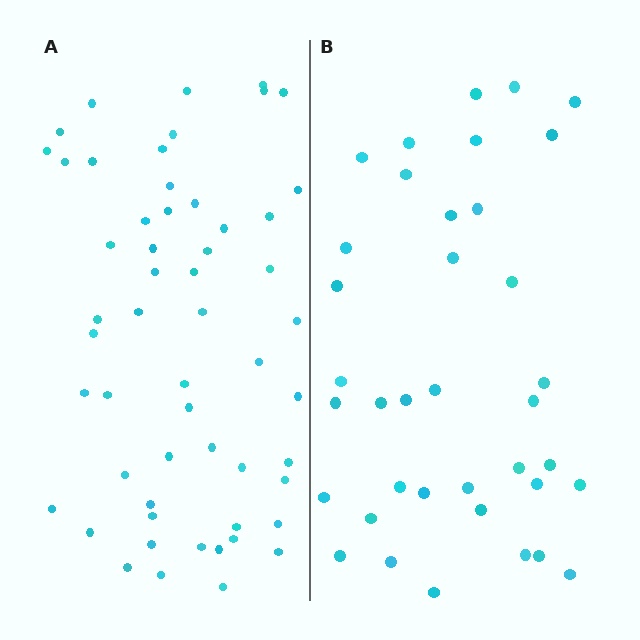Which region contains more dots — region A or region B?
Region A (the left region) has more dots.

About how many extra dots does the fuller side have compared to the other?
Region A has approximately 20 more dots than region B.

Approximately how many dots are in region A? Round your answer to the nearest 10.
About 60 dots. (The exact count is 55, which rounds to 60.)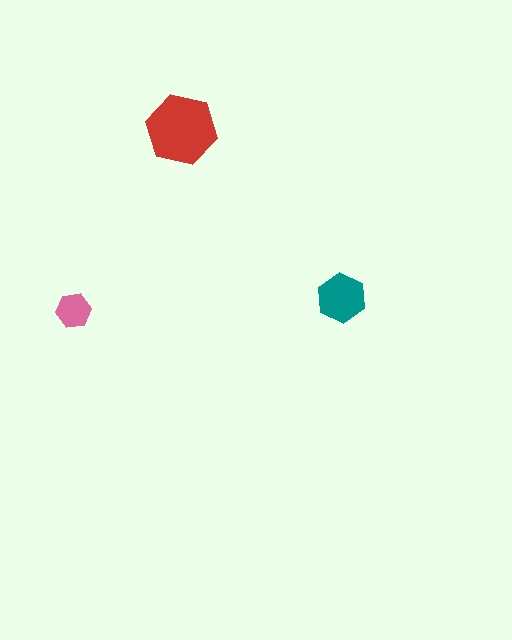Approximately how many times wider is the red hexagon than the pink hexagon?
About 2 times wider.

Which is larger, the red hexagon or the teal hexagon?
The red one.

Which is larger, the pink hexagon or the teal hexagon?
The teal one.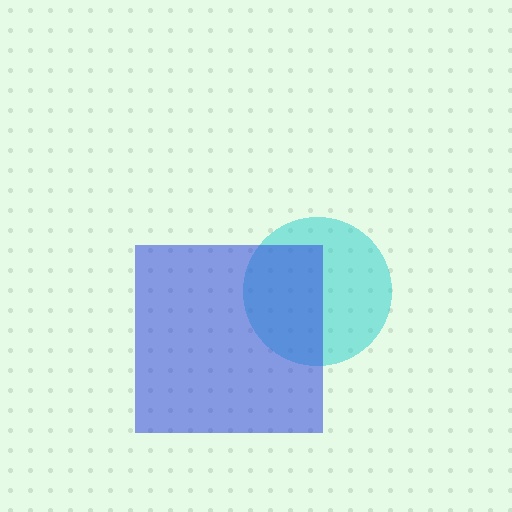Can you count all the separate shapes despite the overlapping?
Yes, there are 2 separate shapes.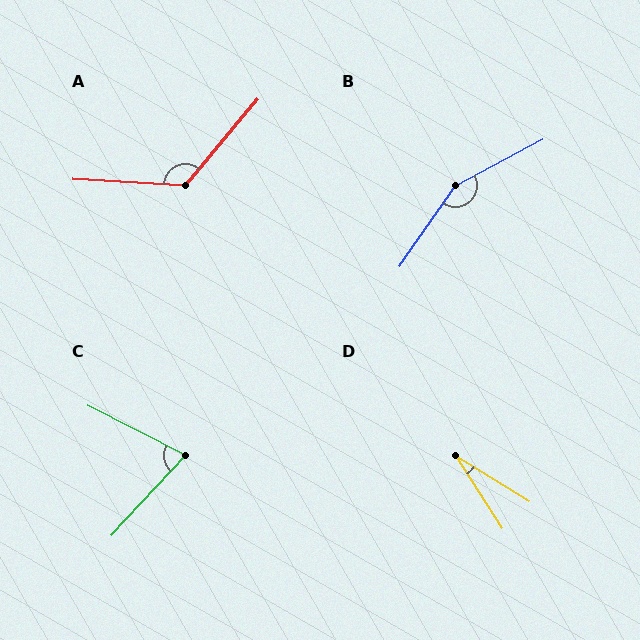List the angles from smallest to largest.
D (26°), C (74°), A (127°), B (153°).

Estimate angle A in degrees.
Approximately 127 degrees.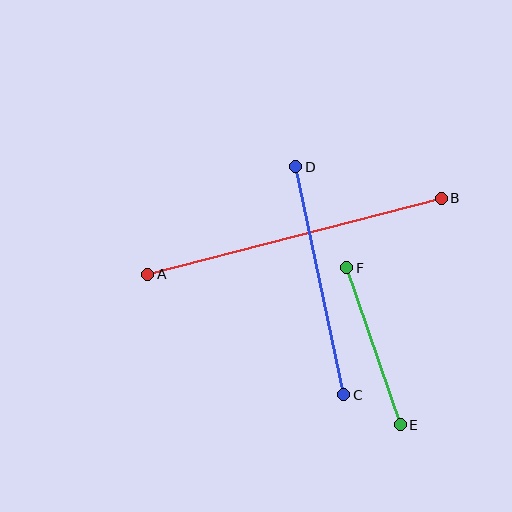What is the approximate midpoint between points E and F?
The midpoint is at approximately (373, 346) pixels.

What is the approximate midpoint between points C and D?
The midpoint is at approximately (320, 281) pixels.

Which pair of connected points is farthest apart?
Points A and B are farthest apart.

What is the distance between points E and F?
The distance is approximately 166 pixels.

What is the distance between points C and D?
The distance is approximately 233 pixels.